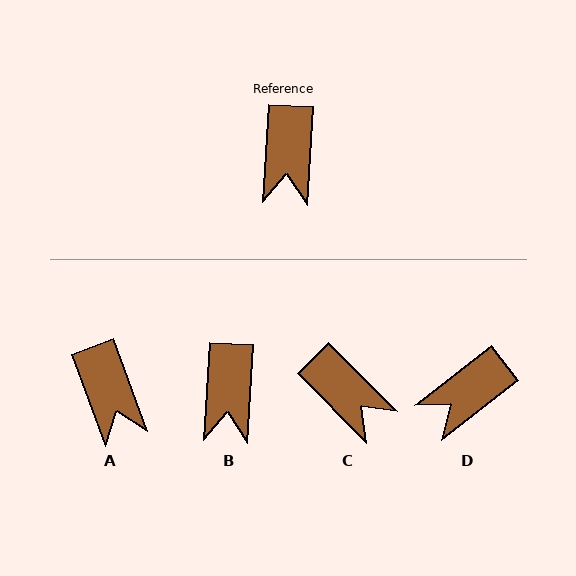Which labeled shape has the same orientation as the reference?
B.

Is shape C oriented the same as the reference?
No, it is off by about 48 degrees.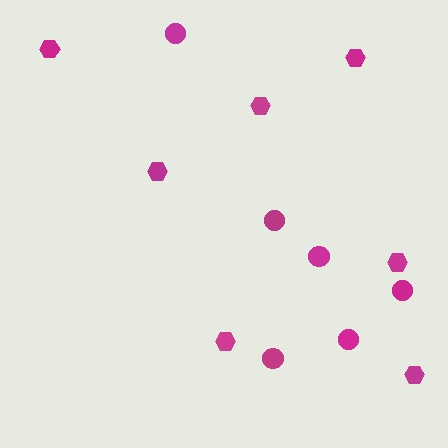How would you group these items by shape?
There are 2 groups: one group of hexagons (7) and one group of circles (6).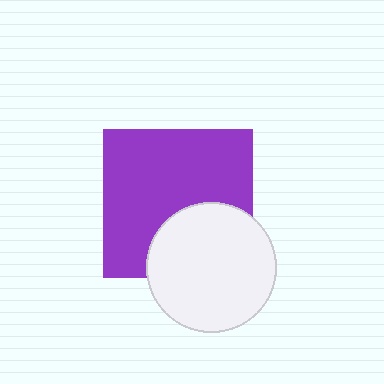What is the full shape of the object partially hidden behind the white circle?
The partially hidden object is a purple square.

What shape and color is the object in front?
The object in front is a white circle.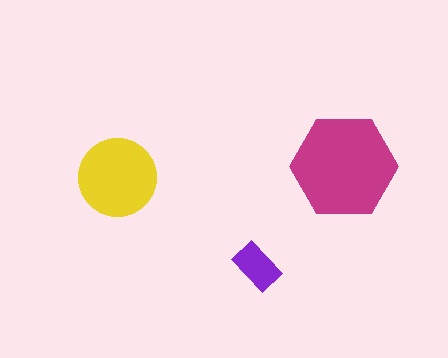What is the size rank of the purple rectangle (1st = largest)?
3rd.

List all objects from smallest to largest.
The purple rectangle, the yellow circle, the magenta hexagon.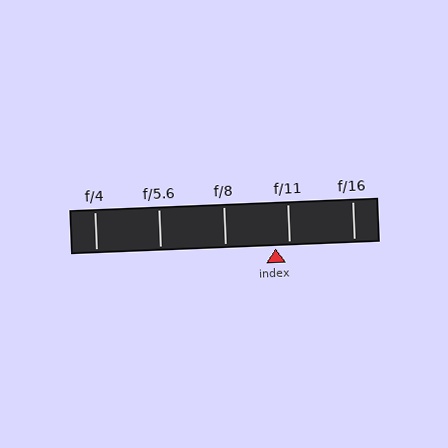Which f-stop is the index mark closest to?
The index mark is closest to f/11.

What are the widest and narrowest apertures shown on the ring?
The widest aperture shown is f/4 and the narrowest is f/16.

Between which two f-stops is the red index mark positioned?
The index mark is between f/8 and f/11.